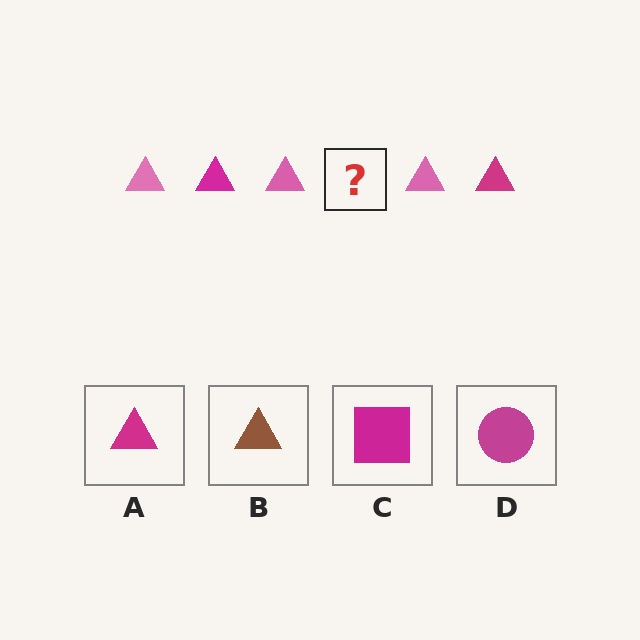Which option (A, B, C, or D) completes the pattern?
A.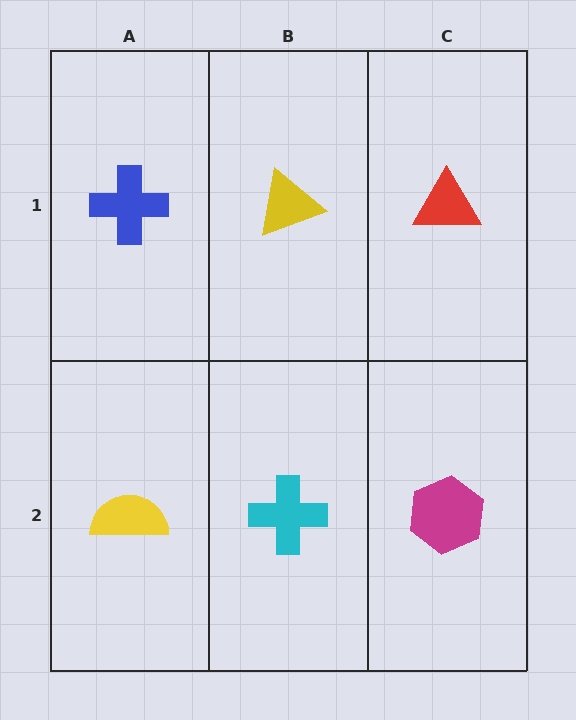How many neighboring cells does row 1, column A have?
2.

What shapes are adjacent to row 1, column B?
A cyan cross (row 2, column B), a blue cross (row 1, column A), a red triangle (row 1, column C).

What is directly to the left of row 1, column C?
A yellow triangle.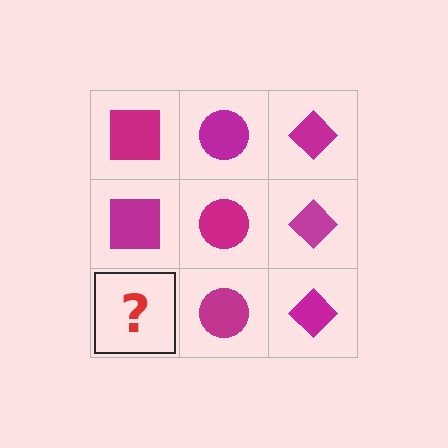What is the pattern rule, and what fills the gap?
The rule is that each column has a consistent shape. The gap should be filled with a magenta square.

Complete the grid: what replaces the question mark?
The question mark should be replaced with a magenta square.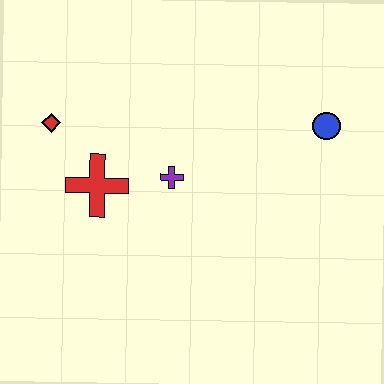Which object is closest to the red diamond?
The red cross is closest to the red diamond.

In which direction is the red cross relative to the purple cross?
The red cross is to the left of the purple cross.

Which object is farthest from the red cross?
The blue circle is farthest from the red cross.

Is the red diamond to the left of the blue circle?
Yes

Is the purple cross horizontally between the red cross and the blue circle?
Yes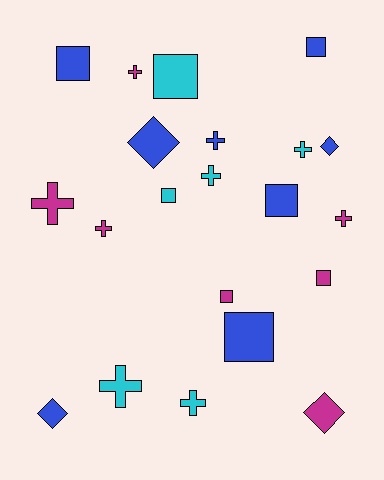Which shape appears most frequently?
Cross, with 9 objects.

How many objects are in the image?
There are 21 objects.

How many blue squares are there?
There are 4 blue squares.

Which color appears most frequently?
Blue, with 8 objects.